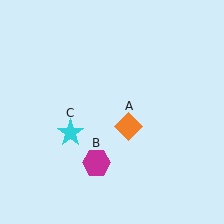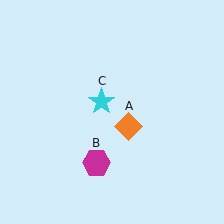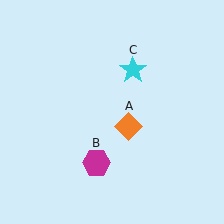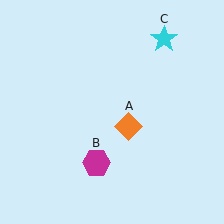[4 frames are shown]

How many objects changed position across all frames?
1 object changed position: cyan star (object C).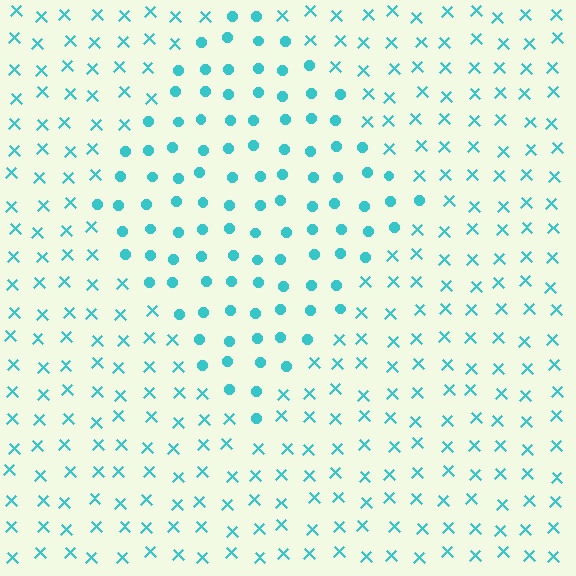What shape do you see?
I see a diamond.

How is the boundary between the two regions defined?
The boundary is defined by a change in element shape: circles inside vs. X marks outside. All elements share the same color and spacing.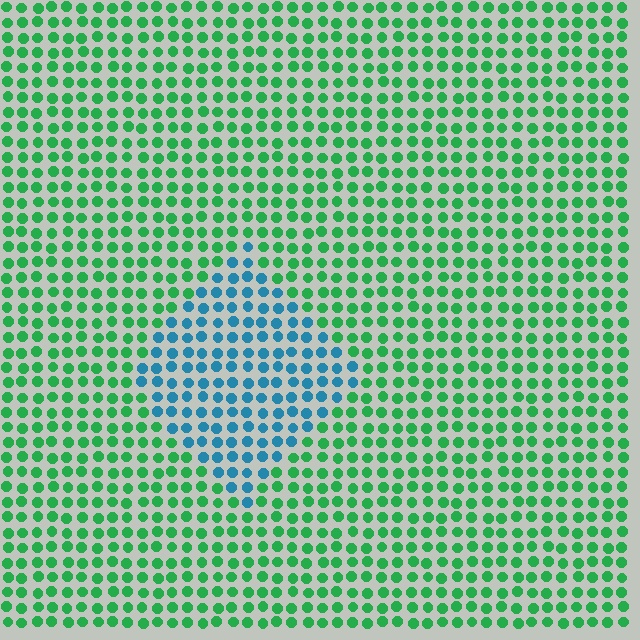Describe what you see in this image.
The image is filled with small green elements in a uniform arrangement. A diamond-shaped region is visible where the elements are tinted to a slightly different hue, forming a subtle color boundary.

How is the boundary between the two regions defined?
The boundary is defined purely by a slight shift in hue (about 59 degrees). Spacing, size, and orientation are identical on both sides.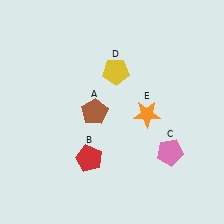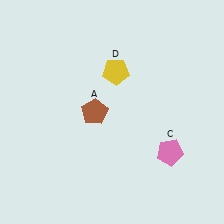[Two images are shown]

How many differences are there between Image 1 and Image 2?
There are 2 differences between the two images.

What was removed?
The red pentagon (B), the orange star (E) were removed in Image 2.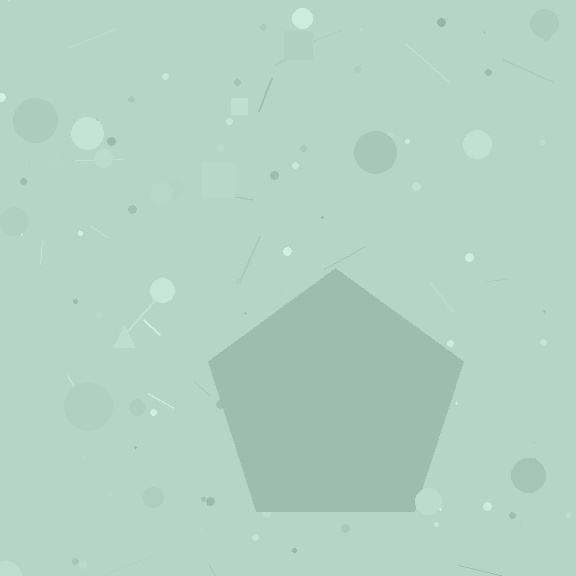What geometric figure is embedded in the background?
A pentagon is embedded in the background.